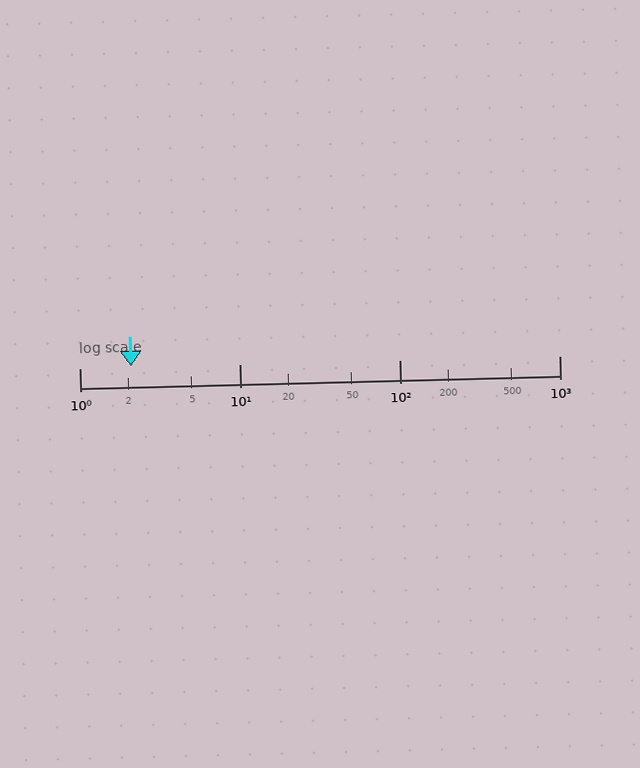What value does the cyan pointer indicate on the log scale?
The pointer indicates approximately 2.1.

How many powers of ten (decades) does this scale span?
The scale spans 3 decades, from 1 to 1000.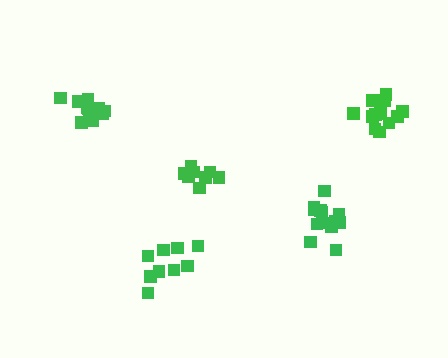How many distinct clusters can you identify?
There are 5 distinct clusters.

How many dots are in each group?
Group 1: 9 dots, Group 2: 14 dots, Group 3: 13 dots, Group 4: 12 dots, Group 5: 9 dots (57 total).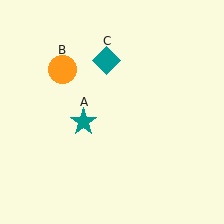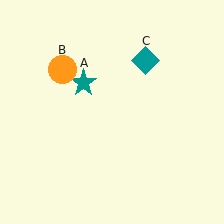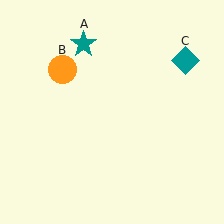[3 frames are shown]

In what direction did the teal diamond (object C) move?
The teal diamond (object C) moved right.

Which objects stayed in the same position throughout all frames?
Orange circle (object B) remained stationary.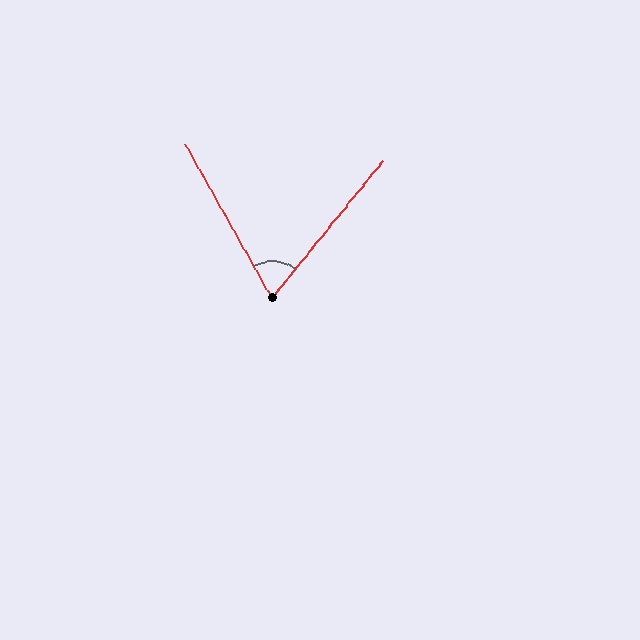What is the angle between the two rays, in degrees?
Approximately 68 degrees.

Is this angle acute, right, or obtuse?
It is acute.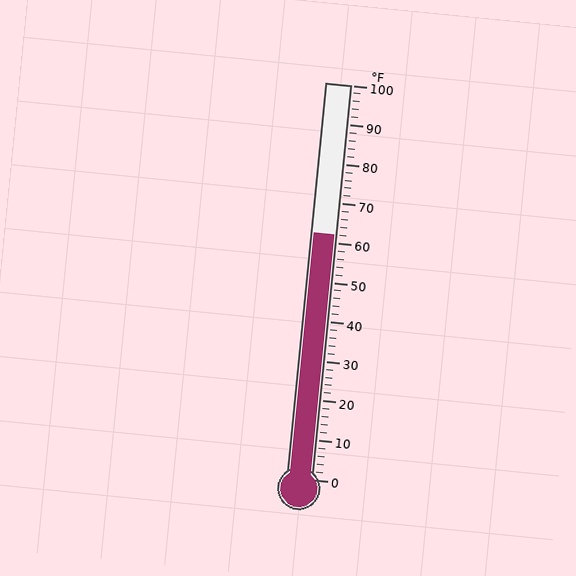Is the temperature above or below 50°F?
The temperature is above 50°F.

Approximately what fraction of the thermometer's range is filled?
The thermometer is filled to approximately 60% of its range.